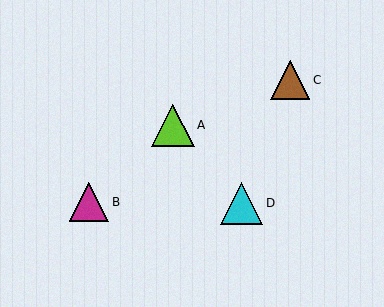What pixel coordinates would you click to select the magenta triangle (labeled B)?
Click at (89, 202) to select the magenta triangle B.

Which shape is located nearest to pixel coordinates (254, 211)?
The cyan triangle (labeled D) at (242, 203) is nearest to that location.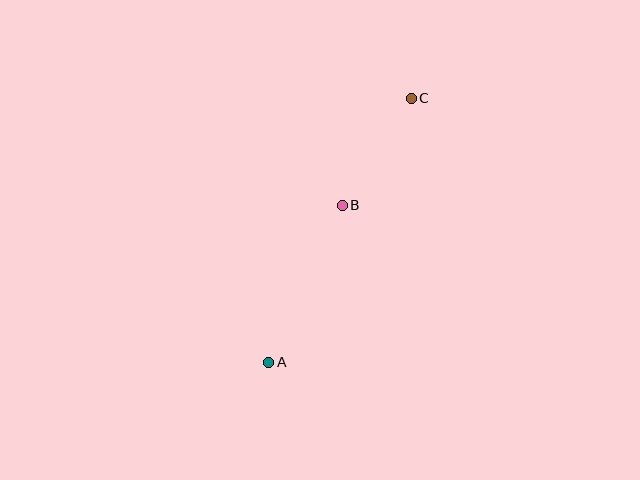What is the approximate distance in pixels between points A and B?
The distance between A and B is approximately 173 pixels.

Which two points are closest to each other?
Points B and C are closest to each other.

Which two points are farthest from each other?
Points A and C are farthest from each other.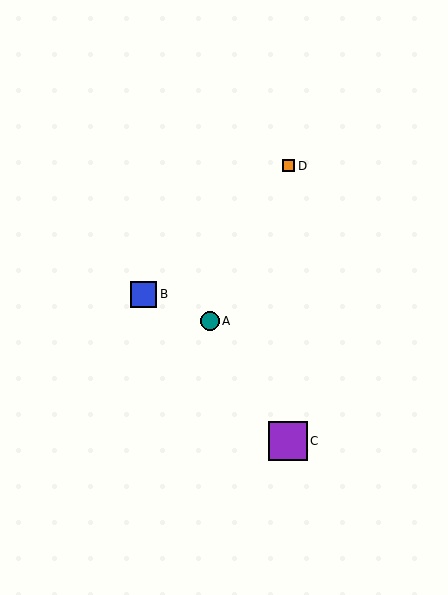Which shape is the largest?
The purple square (labeled C) is the largest.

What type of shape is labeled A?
Shape A is a teal circle.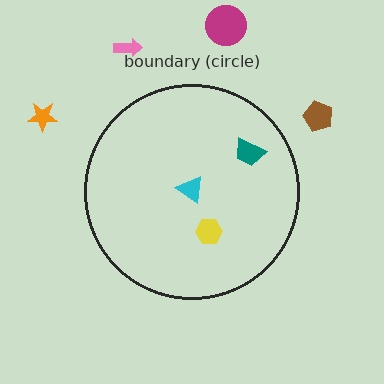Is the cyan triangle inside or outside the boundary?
Inside.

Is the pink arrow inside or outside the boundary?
Outside.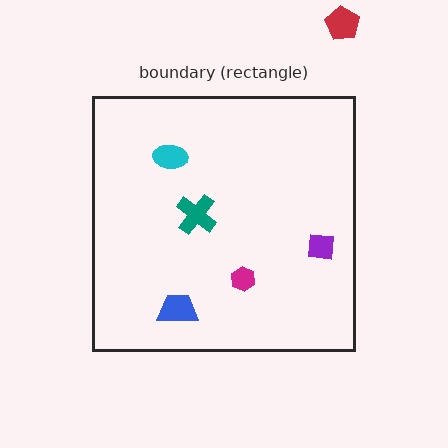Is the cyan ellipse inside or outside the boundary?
Inside.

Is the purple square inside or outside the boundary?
Inside.